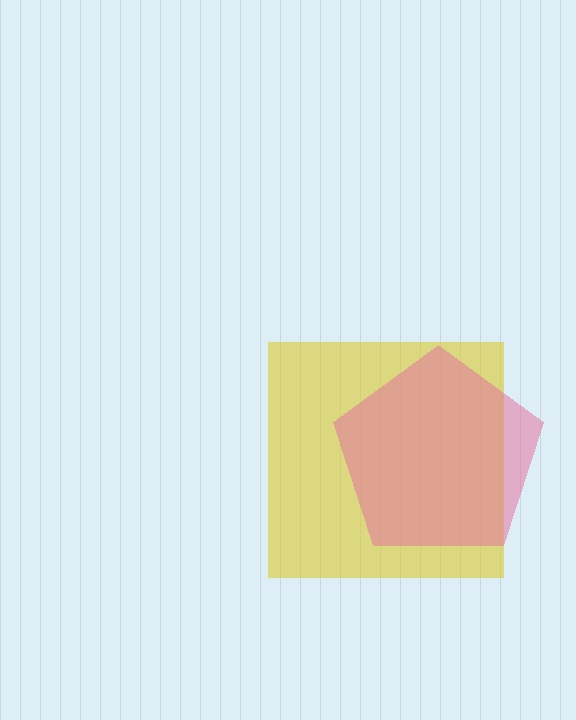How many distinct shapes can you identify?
There are 2 distinct shapes: a yellow square, a pink pentagon.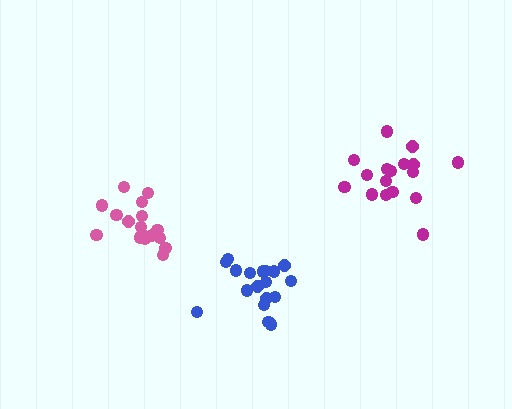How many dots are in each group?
Group 1: 17 dots, Group 2: 17 dots, Group 3: 18 dots (52 total).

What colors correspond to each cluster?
The clusters are colored: pink, magenta, blue.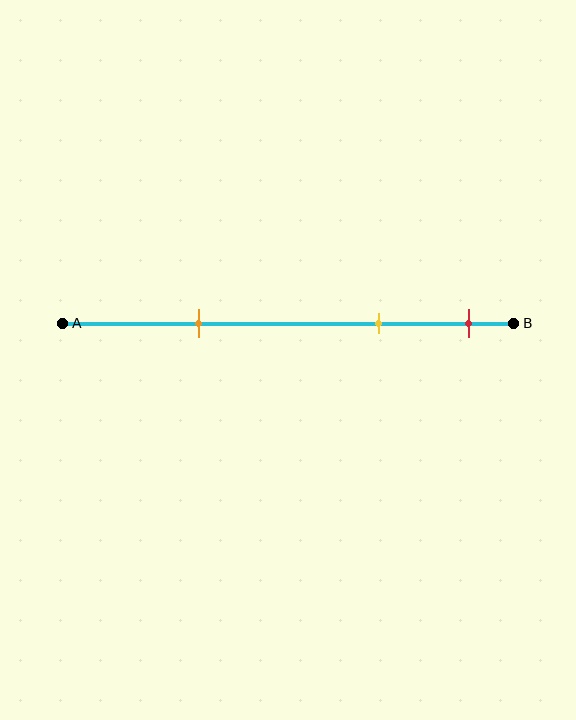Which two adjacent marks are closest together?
The yellow and red marks are the closest adjacent pair.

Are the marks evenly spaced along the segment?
No, the marks are not evenly spaced.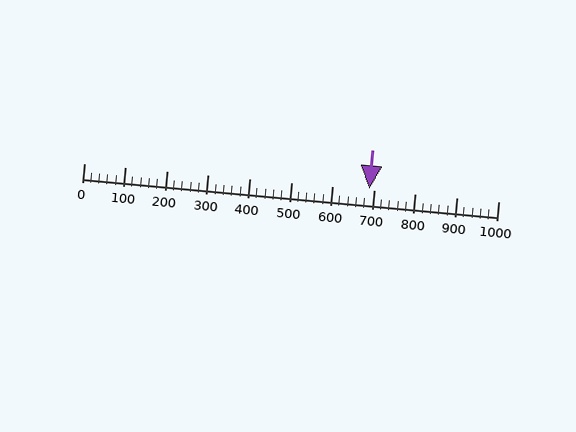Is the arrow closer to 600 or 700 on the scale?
The arrow is closer to 700.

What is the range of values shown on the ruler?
The ruler shows values from 0 to 1000.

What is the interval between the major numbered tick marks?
The major tick marks are spaced 100 units apart.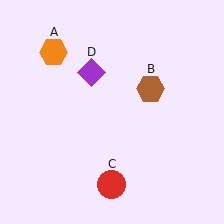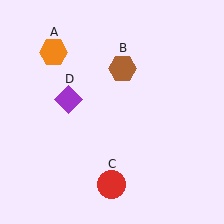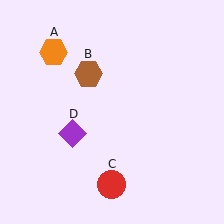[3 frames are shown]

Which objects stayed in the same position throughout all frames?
Orange hexagon (object A) and red circle (object C) remained stationary.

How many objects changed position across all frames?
2 objects changed position: brown hexagon (object B), purple diamond (object D).